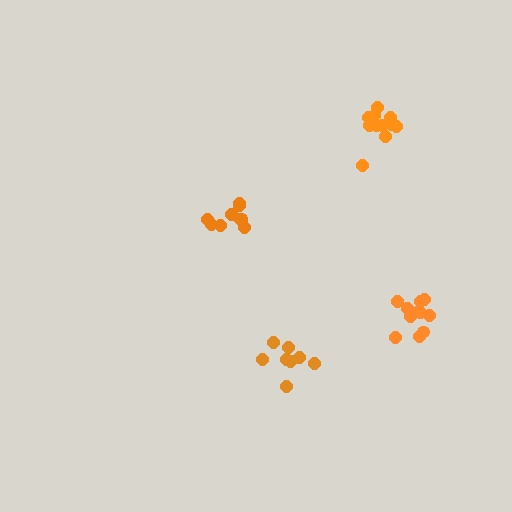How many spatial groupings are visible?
There are 4 spatial groupings.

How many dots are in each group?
Group 1: 11 dots, Group 2: 11 dots, Group 3: 9 dots, Group 4: 8 dots (39 total).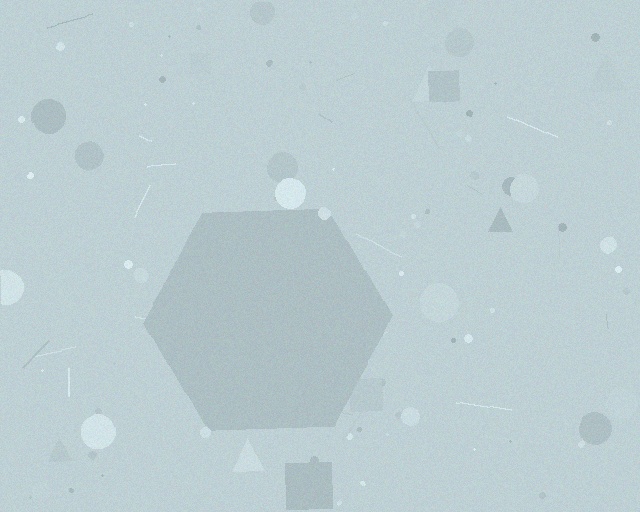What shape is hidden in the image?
A hexagon is hidden in the image.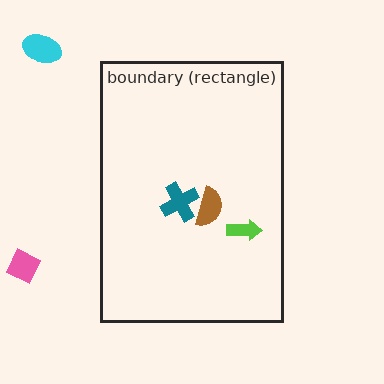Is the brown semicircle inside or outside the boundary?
Inside.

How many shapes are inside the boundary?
3 inside, 2 outside.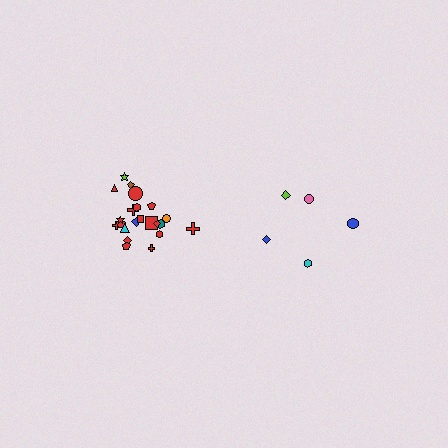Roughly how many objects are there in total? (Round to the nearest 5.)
Roughly 25 objects in total.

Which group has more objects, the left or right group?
The left group.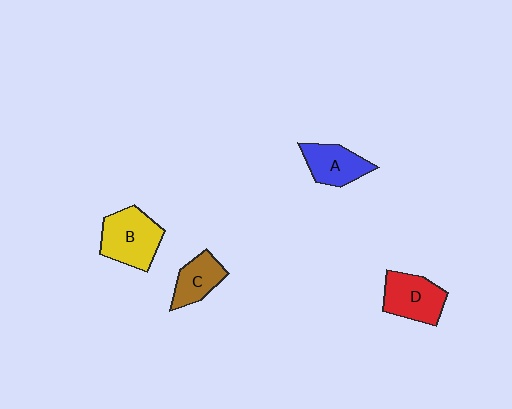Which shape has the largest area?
Shape B (yellow).